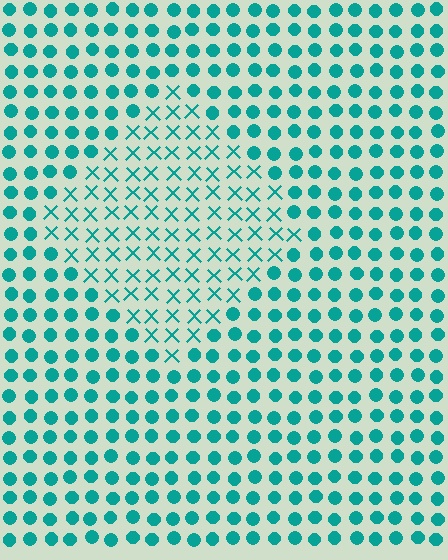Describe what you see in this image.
The image is filled with small teal elements arranged in a uniform grid. A diamond-shaped region contains X marks, while the surrounding area contains circles. The boundary is defined purely by the change in element shape.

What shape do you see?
I see a diamond.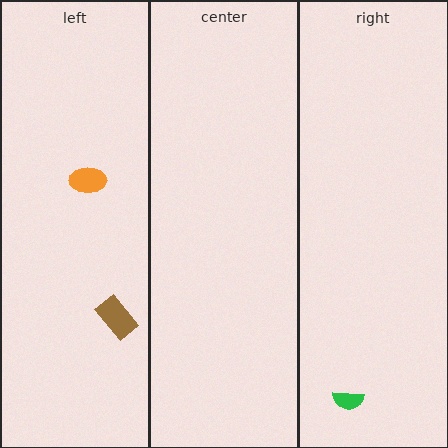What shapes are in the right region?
The green semicircle.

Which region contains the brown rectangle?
The left region.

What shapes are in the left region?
The brown rectangle, the orange ellipse.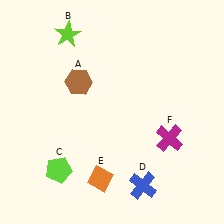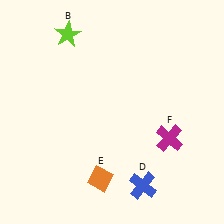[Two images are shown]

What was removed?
The brown hexagon (A), the lime pentagon (C) were removed in Image 2.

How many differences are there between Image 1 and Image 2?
There are 2 differences between the two images.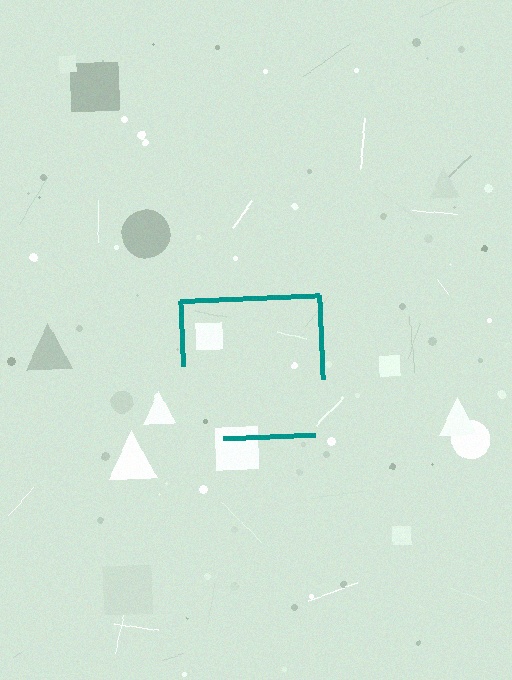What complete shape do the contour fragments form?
The contour fragments form a square.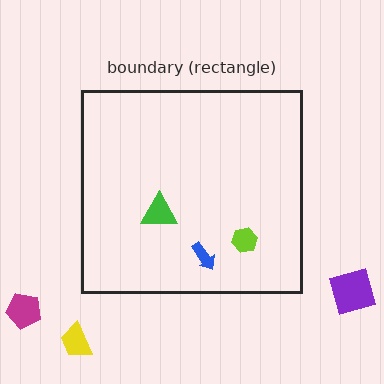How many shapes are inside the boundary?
3 inside, 3 outside.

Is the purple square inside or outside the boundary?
Outside.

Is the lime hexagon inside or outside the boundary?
Inside.